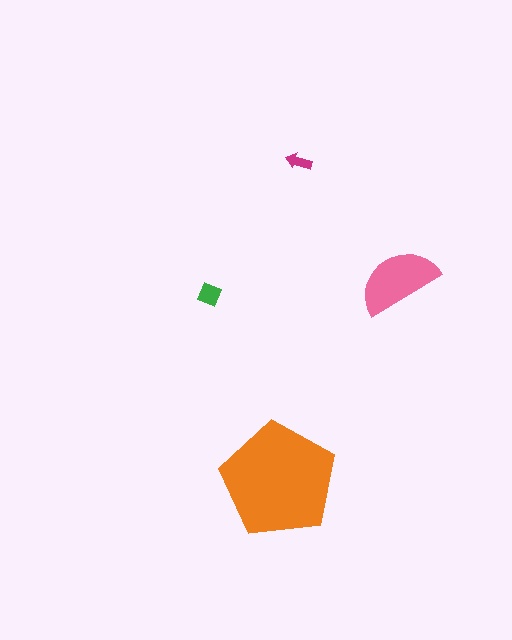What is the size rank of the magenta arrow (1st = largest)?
4th.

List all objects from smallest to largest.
The magenta arrow, the green diamond, the pink semicircle, the orange pentagon.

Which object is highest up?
The magenta arrow is topmost.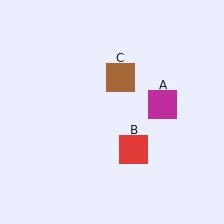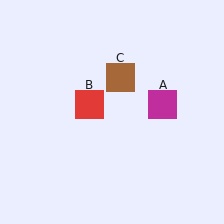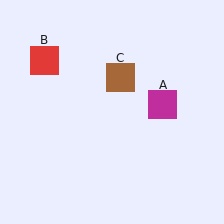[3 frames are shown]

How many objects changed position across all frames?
1 object changed position: red square (object B).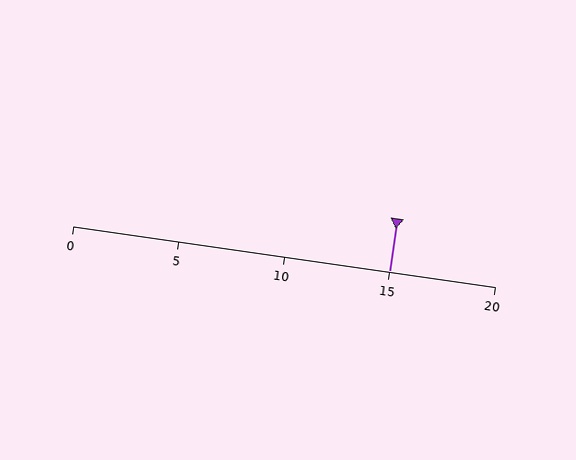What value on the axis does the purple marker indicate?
The marker indicates approximately 15.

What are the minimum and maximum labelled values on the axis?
The axis runs from 0 to 20.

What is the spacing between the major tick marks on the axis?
The major ticks are spaced 5 apart.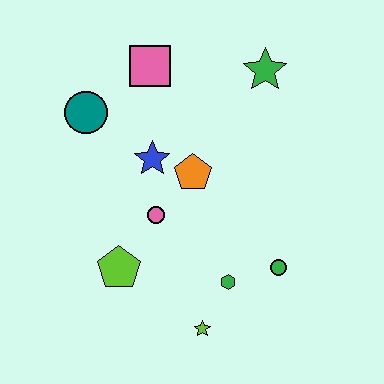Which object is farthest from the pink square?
The lime star is farthest from the pink square.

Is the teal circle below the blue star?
No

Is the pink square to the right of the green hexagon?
No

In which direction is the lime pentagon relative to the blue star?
The lime pentagon is below the blue star.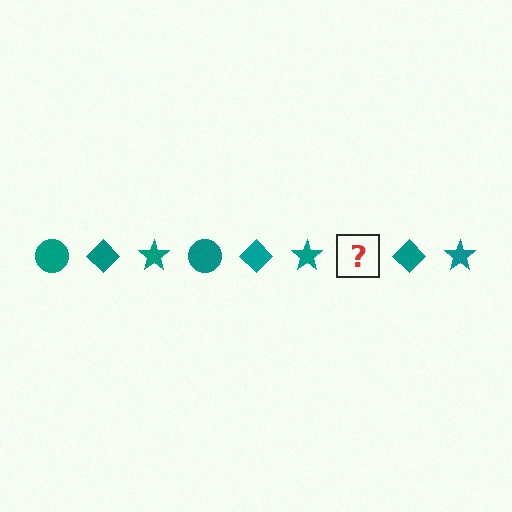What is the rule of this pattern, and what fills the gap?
The rule is that the pattern cycles through circle, diamond, star shapes in teal. The gap should be filled with a teal circle.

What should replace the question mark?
The question mark should be replaced with a teal circle.